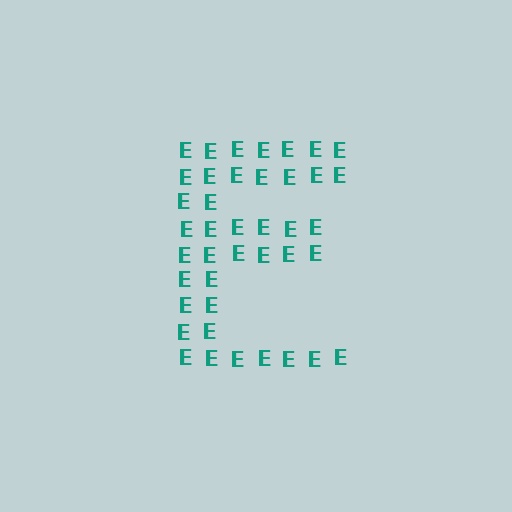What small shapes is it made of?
It is made of small letter E's.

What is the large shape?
The large shape is the letter E.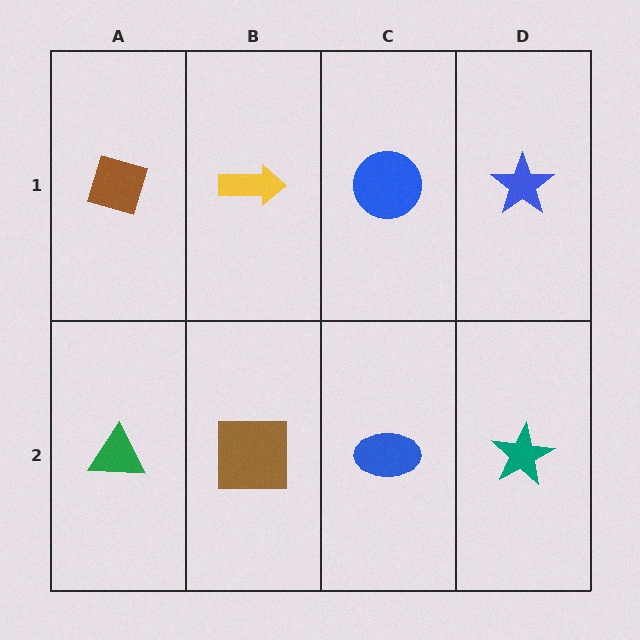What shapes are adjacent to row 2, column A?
A brown diamond (row 1, column A), a brown square (row 2, column B).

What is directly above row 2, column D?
A blue star.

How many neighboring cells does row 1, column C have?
3.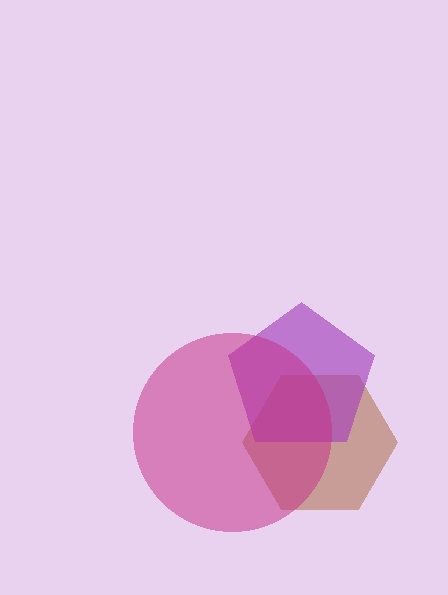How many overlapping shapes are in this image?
There are 3 overlapping shapes in the image.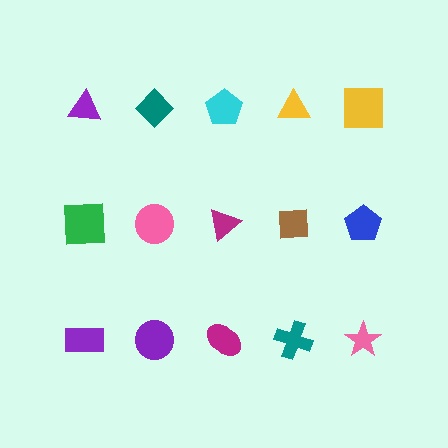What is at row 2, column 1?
A green square.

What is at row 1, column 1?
A purple triangle.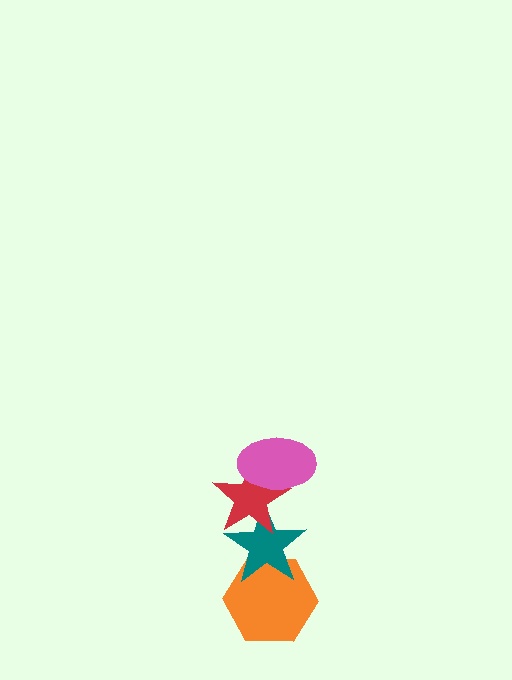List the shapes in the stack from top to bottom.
From top to bottom: the pink ellipse, the red star, the teal star, the orange hexagon.